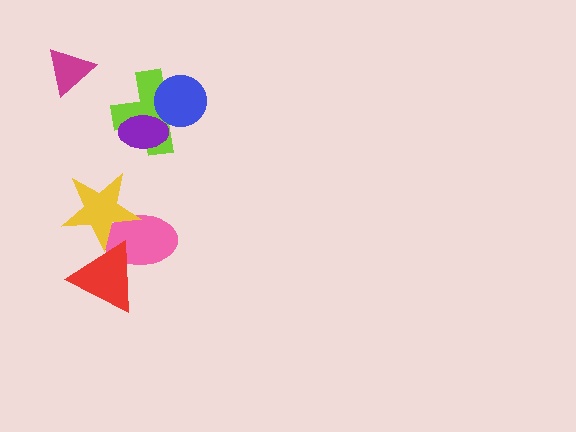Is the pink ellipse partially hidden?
Yes, it is partially covered by another shape.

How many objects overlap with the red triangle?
2 objects overlap with the red triangle.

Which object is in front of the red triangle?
The yellow star is in front of the red triangle.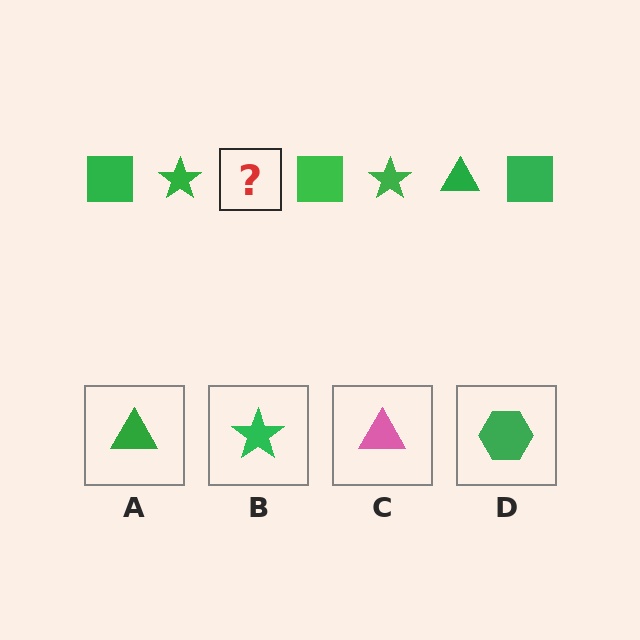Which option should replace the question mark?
Option A.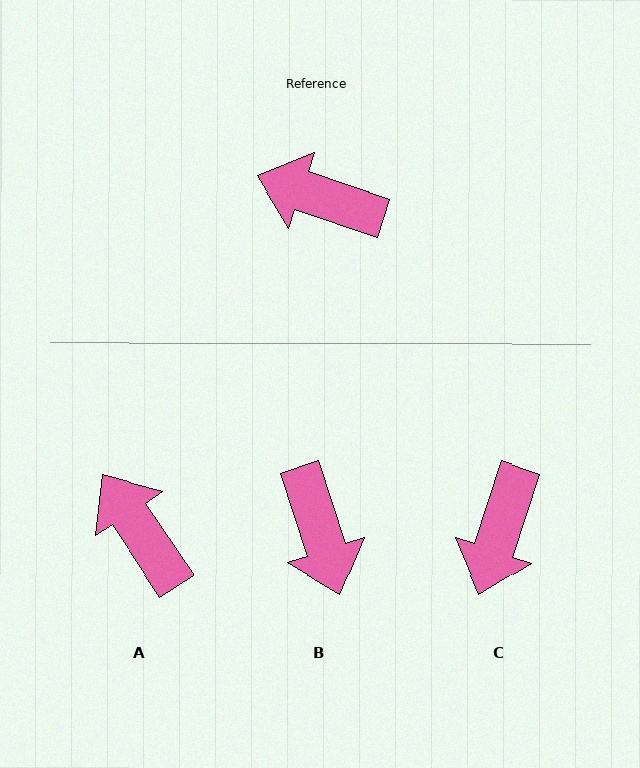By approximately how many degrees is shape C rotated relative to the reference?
Approximately 90 degrees counter-clockwise.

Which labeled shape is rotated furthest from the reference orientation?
B, about 126 degrees away.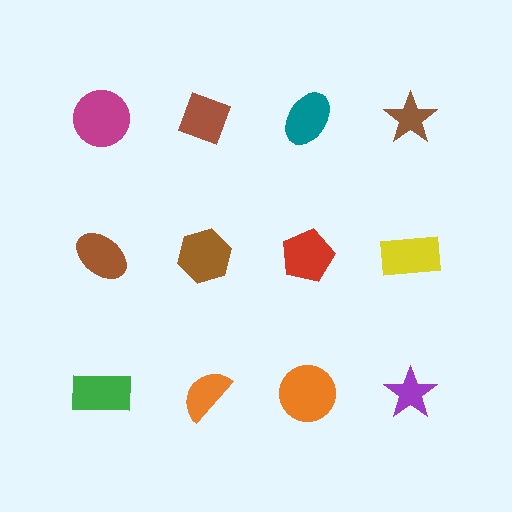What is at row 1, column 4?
A brown star.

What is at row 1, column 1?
A magenta circle.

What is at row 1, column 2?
A brown diamond.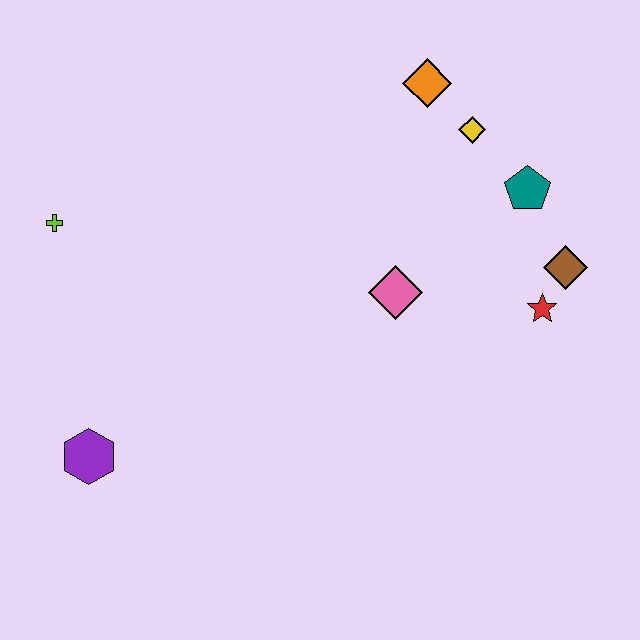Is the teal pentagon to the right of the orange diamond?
Yes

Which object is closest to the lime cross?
The purple hexagon is closest to the lime cross.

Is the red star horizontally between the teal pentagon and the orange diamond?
No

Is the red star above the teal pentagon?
No